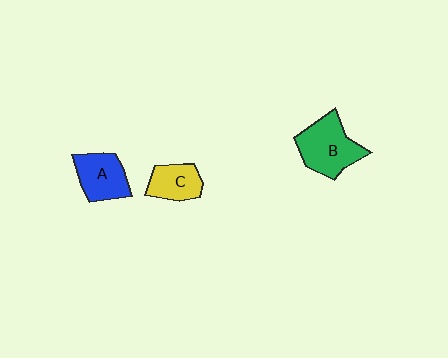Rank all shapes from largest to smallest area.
From largest to smallest: B (green), A (blue), C (yellow).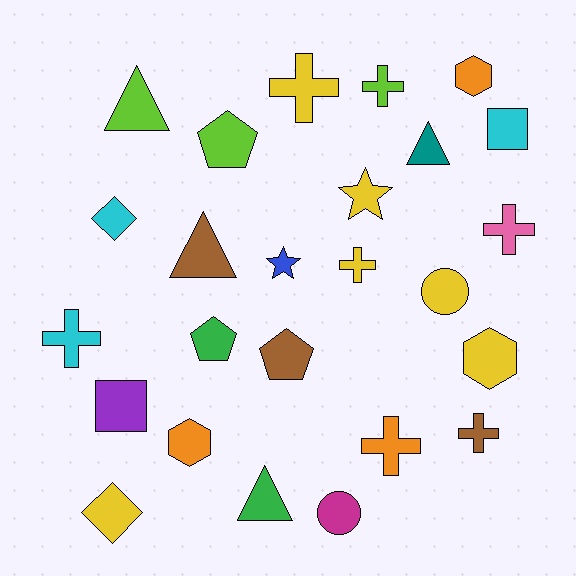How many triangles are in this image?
There are 4 triangles.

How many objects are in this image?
There are 25 objects.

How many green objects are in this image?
There are 2 green objects.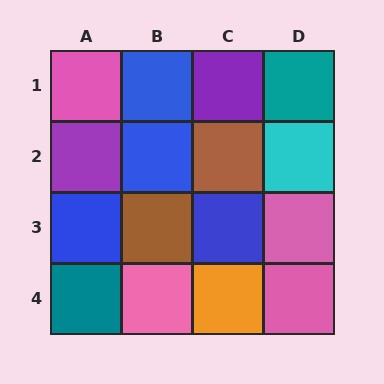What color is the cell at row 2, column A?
Purple.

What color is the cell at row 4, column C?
Orange.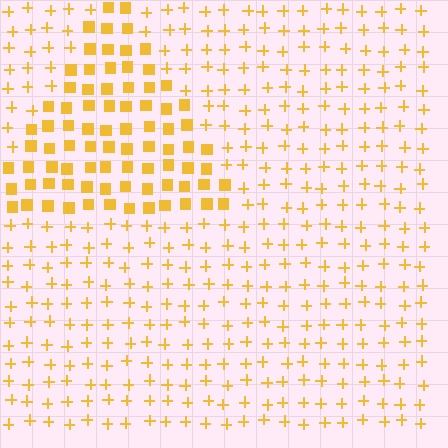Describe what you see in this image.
The image is filled with small yellow elements arranged in a uniform grid. A triangle-shaped region contains squares, while the surrounding area contains plus signs. The boundary is defined purely by the change in element shape.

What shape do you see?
I see a triangle.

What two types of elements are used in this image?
The image uses squares inside the triangle region and plus signs outside it.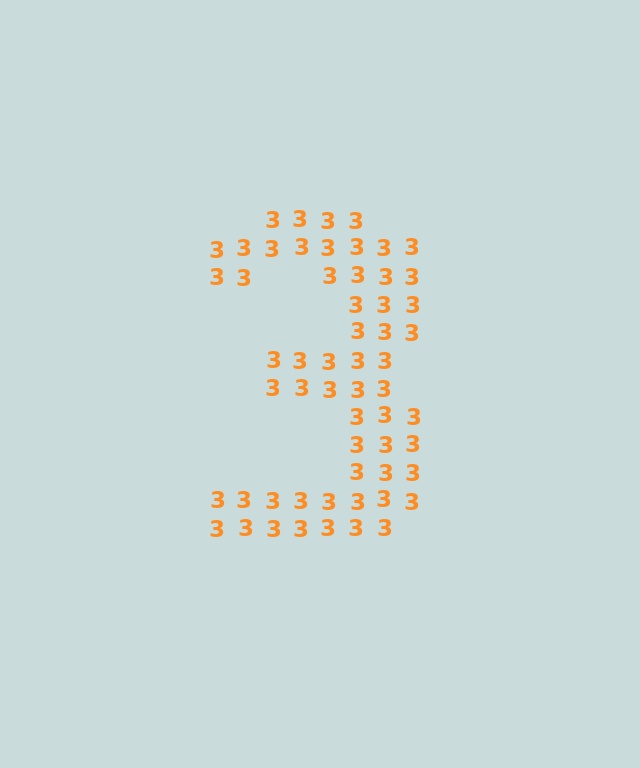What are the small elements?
The small elements are digit 3's.